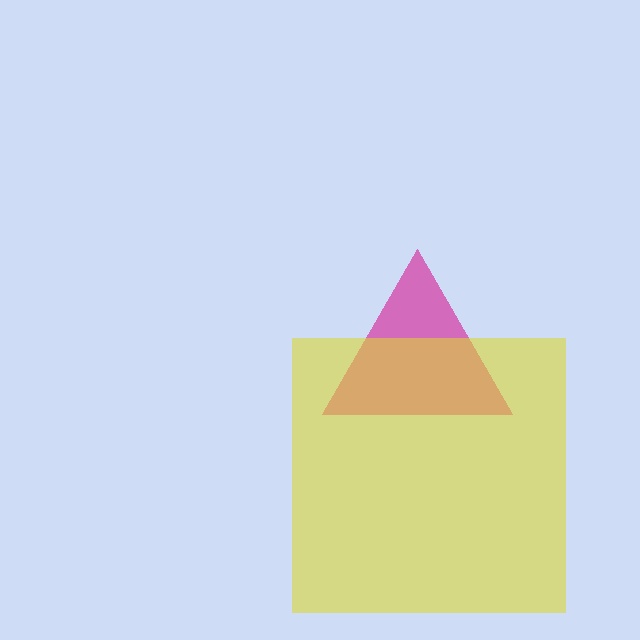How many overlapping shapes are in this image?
There are 2 overlapping shapes in the image.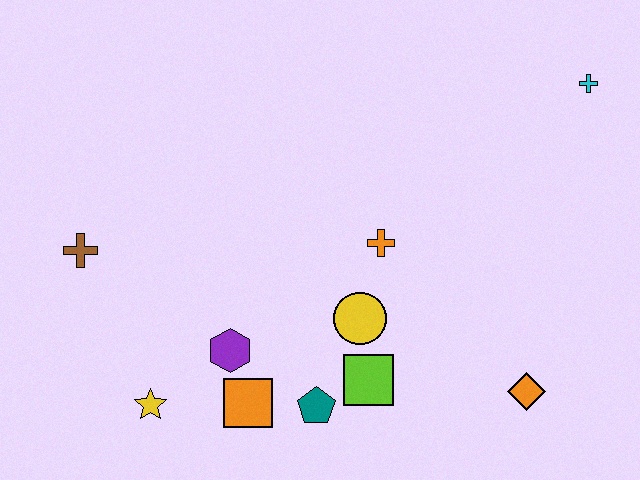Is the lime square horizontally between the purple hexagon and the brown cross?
No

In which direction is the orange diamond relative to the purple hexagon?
The orange diamond is to the right of the purple hexagon.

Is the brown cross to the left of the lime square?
Yes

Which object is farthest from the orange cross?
The brown cross is farthest from the orange cross.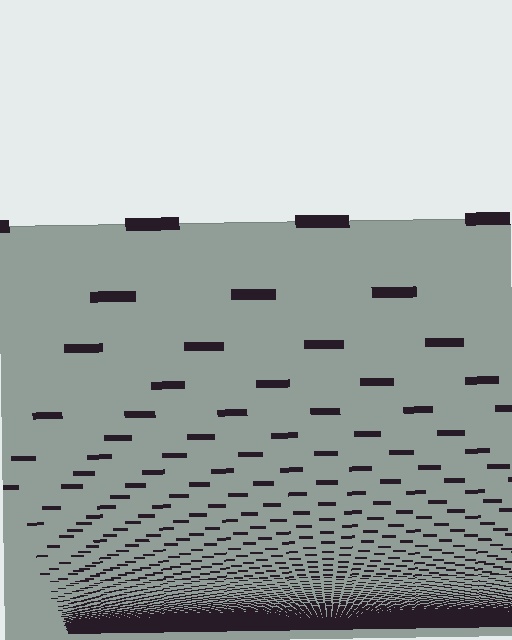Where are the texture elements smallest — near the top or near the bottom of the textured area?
Near the bottom.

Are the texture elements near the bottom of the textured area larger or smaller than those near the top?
Smaller. The gradient is inverted — elements near the bottom are smaller and denser.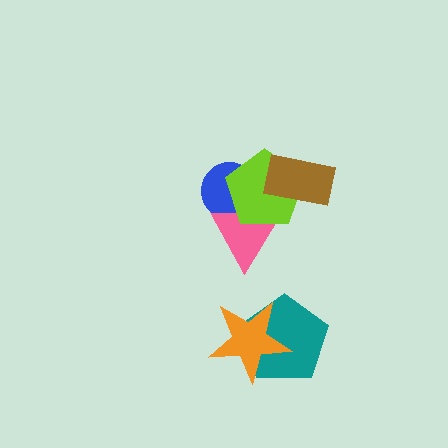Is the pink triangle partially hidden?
Yes, it is partially covered by another shape.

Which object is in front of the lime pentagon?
The brown rectangle is in front of the lime pentagon.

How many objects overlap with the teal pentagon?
1 object overlaps with the teal pentagon.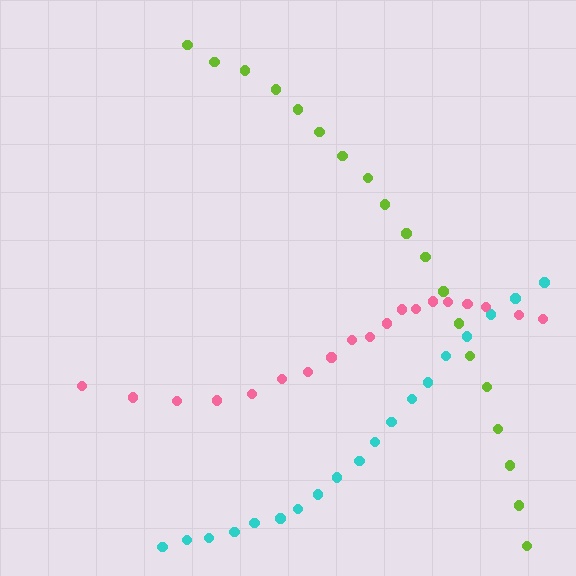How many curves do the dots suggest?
There are 3 distinct paths.